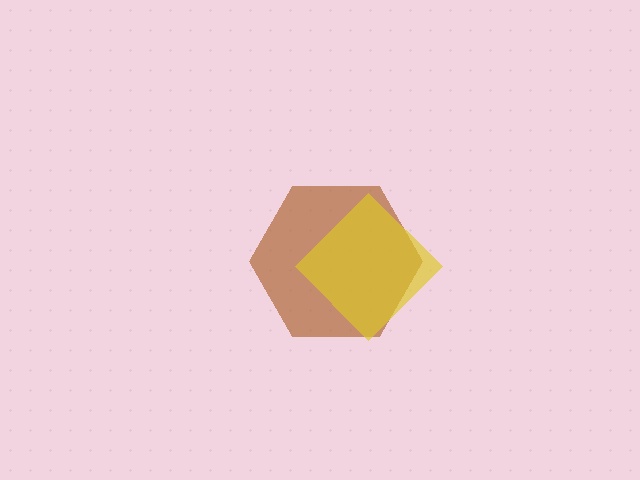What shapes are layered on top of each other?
The layered shapes are: a brown hexagon, a yellow diamond.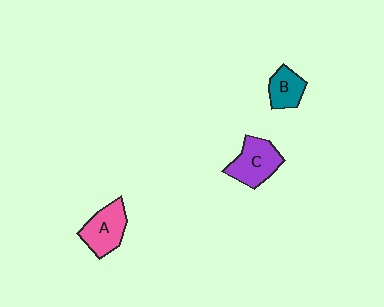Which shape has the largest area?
Shape C (purple).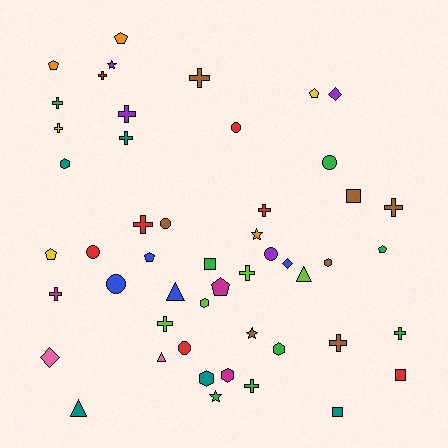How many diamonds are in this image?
There are 3 diamonds.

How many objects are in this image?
There are 50 objects.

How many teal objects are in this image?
There are 5 teal objects.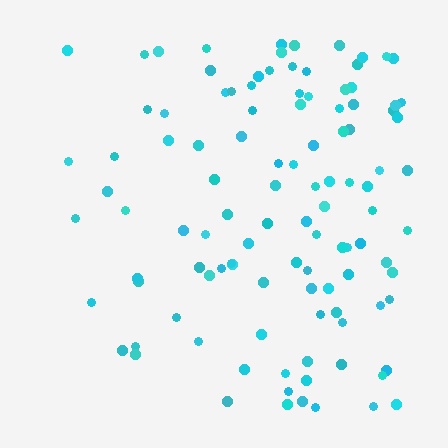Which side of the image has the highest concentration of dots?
The right.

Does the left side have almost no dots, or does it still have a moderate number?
Still a moderate number, just noticeably fewer than the right.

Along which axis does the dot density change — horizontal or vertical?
Horizontal.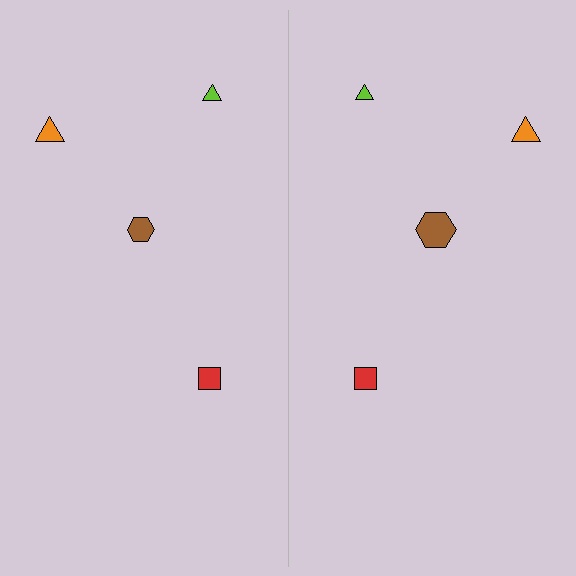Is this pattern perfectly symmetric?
No, the pattern is not perfectly symmetric. The brown hexagon on the right side has a different size than its mirror counterpart.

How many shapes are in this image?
There are 8 shapes in this image.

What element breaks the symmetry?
The brown hexagon on the right side has a different size than its mirror counterpart.